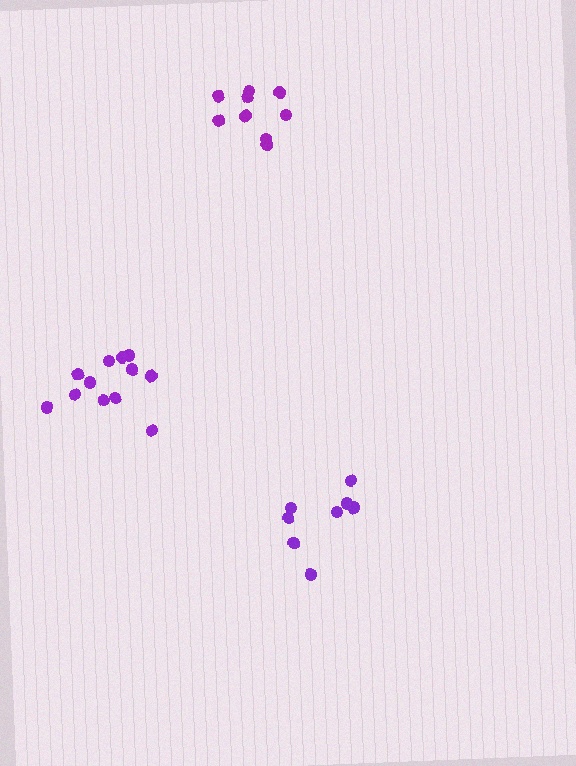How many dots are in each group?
Group 1: 8 dots, Group 2: 9 dots, Group 3: 12 dots (29 total).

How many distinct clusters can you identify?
There are 3 distinct clusters.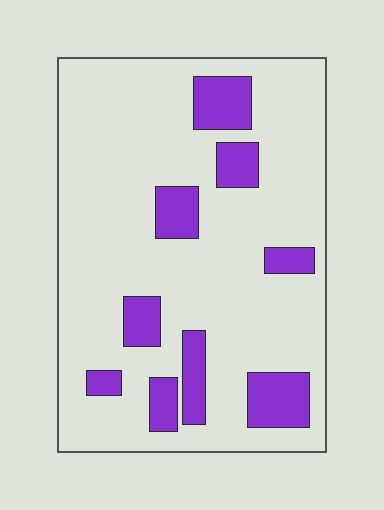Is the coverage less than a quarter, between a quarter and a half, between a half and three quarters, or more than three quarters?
Less than a quarter.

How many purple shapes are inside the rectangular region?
9.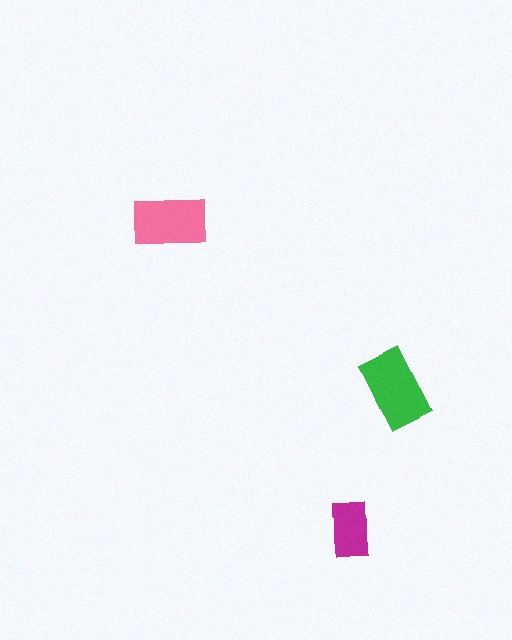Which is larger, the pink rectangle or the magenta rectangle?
The pink one.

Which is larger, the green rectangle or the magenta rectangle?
The green one.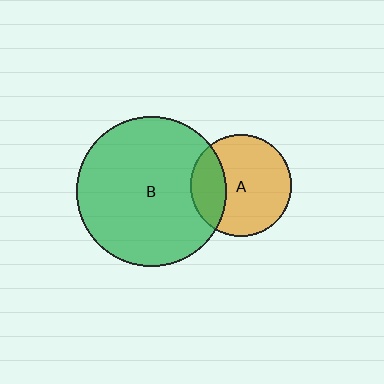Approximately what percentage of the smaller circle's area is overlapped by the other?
Approximately 25%.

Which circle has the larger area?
Circle B (green).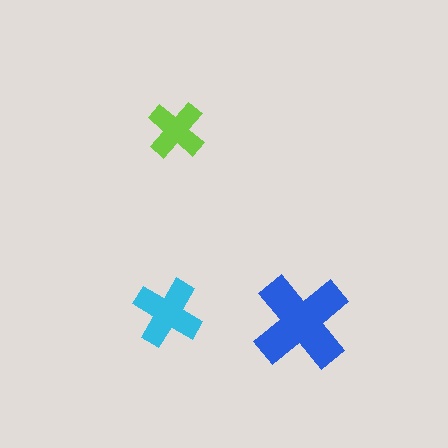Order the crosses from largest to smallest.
the blue one, the cyan one, the lime one.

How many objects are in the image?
There are 3 objects in the image.